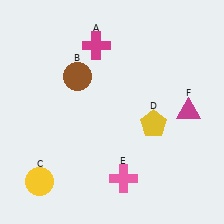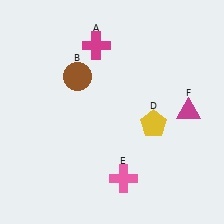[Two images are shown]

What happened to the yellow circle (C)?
The yellow circle (C) was removed in Image 2. It was in the bottom-left area of Image 1.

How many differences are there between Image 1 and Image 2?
There is 1 difference between the two images.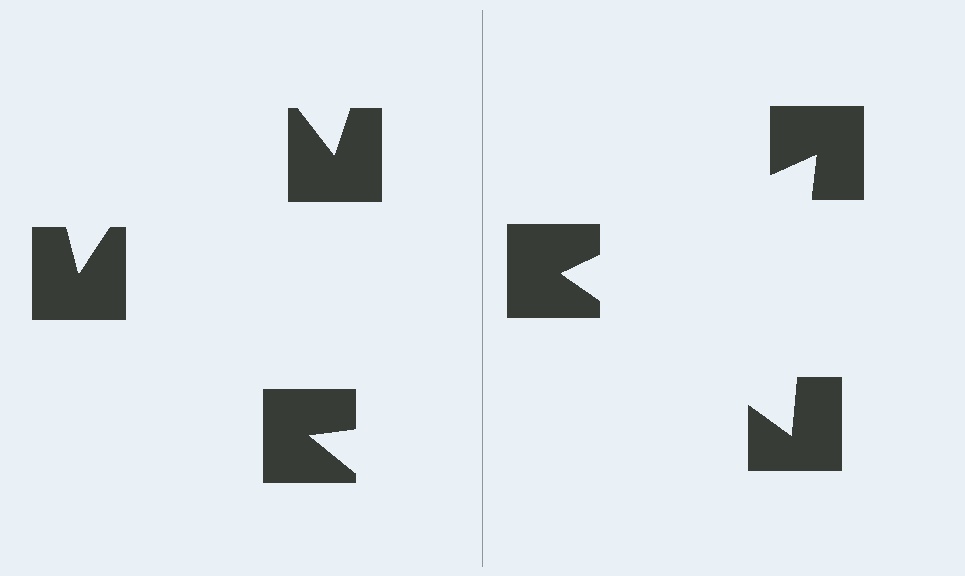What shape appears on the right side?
An illusory triangle.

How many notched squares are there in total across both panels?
6 — 3 on each side.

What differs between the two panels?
The notched squares are positioned identically on both sides; only the wedge orientations differ. On the right they align to a triangle; on the left they are misaligned.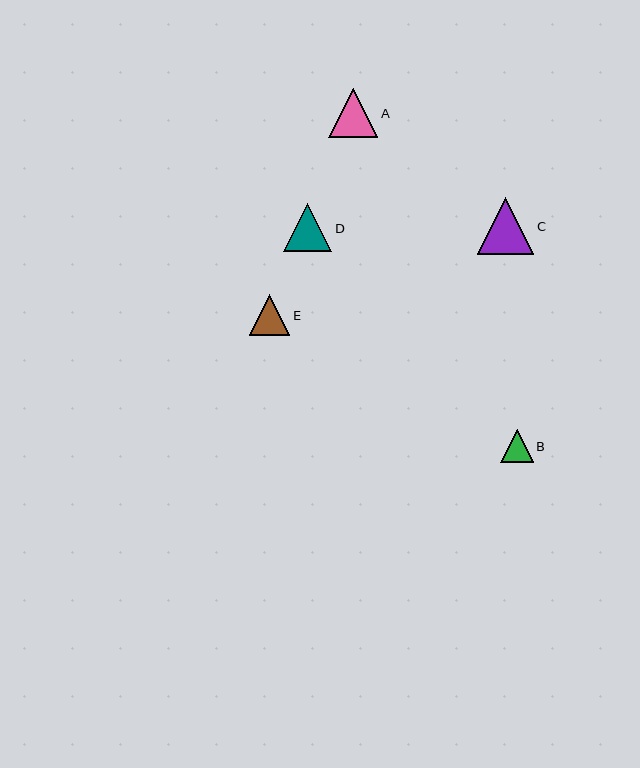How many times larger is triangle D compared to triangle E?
Triangle D is approximately 1.2 times the size of triangle E.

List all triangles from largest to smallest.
From largest to smallest: C, A, D, E, B.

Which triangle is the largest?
Triangle C is the largest with a size of approximately 57 pixels.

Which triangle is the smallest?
Triangle B is the smallest with a size of approximately 33 pixels.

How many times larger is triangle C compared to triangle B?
Triangle C is approximately 1.7 times the size of triangle B.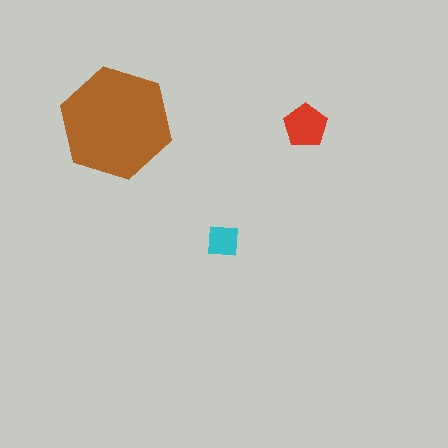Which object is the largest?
The brown hexagon.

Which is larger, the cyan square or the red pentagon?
The red pentagon.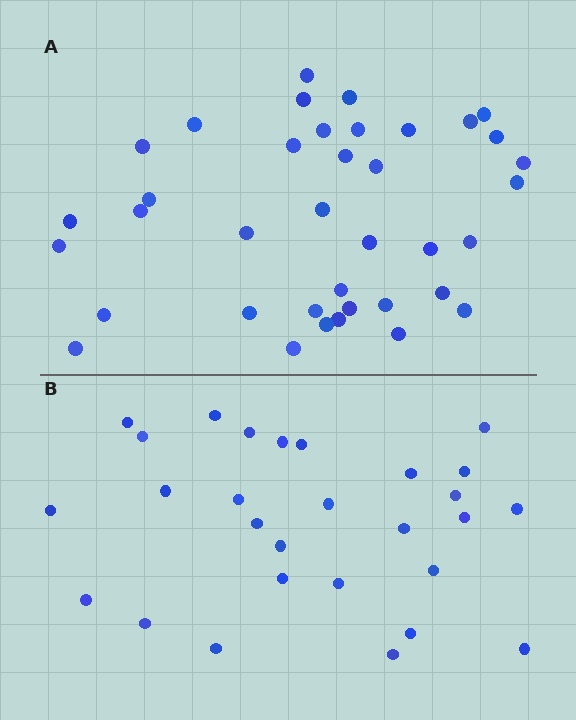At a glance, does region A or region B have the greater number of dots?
Region A (the top region) has more dots.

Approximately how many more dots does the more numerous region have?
Region A has roughly 10 or so more dots than region B.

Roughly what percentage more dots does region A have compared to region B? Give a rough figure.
About 35% more.